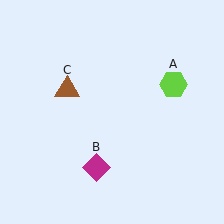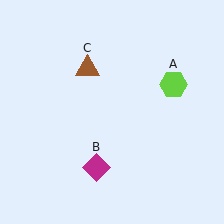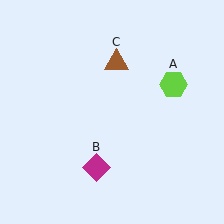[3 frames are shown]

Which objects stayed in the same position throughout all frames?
Lime hexagon (object A) and magenta diamond (object B) remained stationary.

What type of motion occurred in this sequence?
The brown triangle (object C) rotated clockwise around the center of the scene.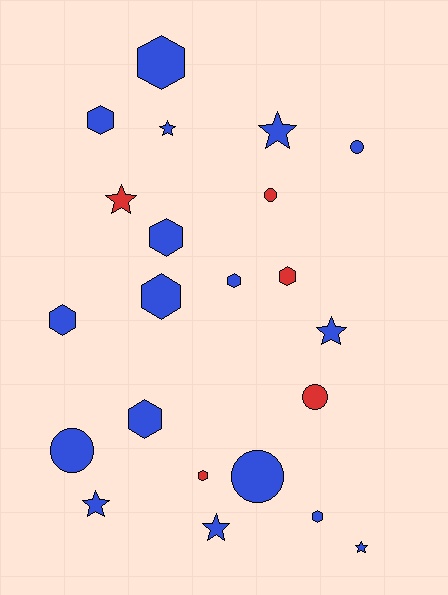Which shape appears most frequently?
Hexagon, with 10 objects.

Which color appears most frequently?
Blue, with 17 objects.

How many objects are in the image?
There are 22 objects.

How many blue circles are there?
There are 3 blue circles.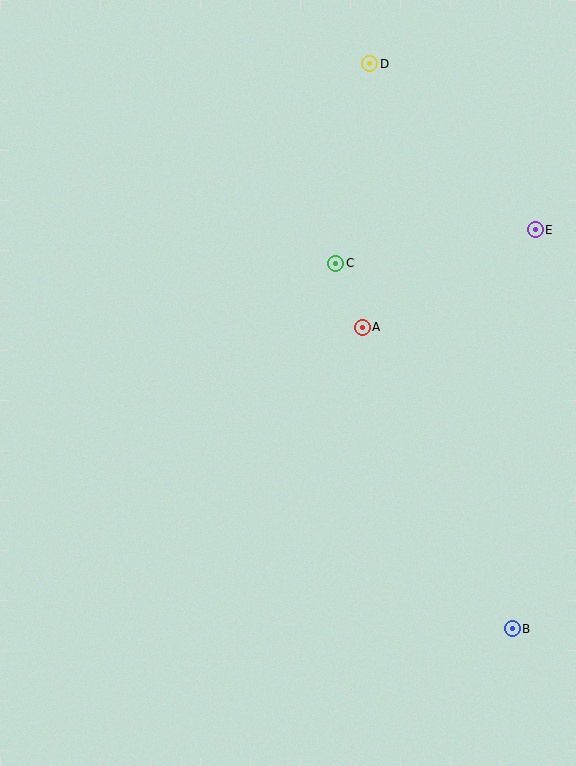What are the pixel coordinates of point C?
Point C is at (336, 263).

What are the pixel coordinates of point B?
Point B is at (512, 629).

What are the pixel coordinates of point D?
Point D is at (370, 64).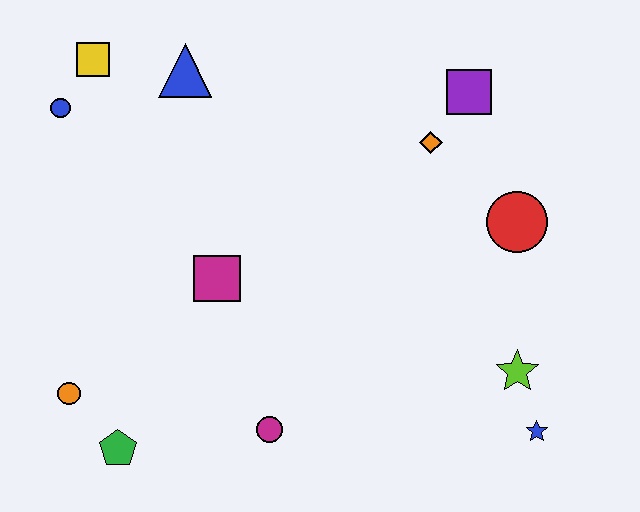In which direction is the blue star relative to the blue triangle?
The blue star is below the blue triangle.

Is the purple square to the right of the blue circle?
Yes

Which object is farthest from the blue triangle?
The blue star is farthest from the blue triangle.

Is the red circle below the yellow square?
Yes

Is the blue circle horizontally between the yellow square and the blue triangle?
No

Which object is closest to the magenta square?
The magenta circle is closest to the magenta square.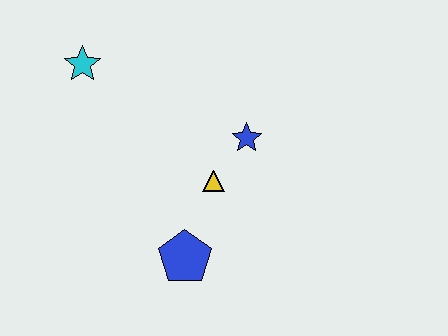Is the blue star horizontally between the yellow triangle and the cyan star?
No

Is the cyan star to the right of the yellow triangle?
No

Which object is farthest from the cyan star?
The blue pentagon is farthest from the cyan star.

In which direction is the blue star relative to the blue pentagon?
The blue star is above the blue pentagon.